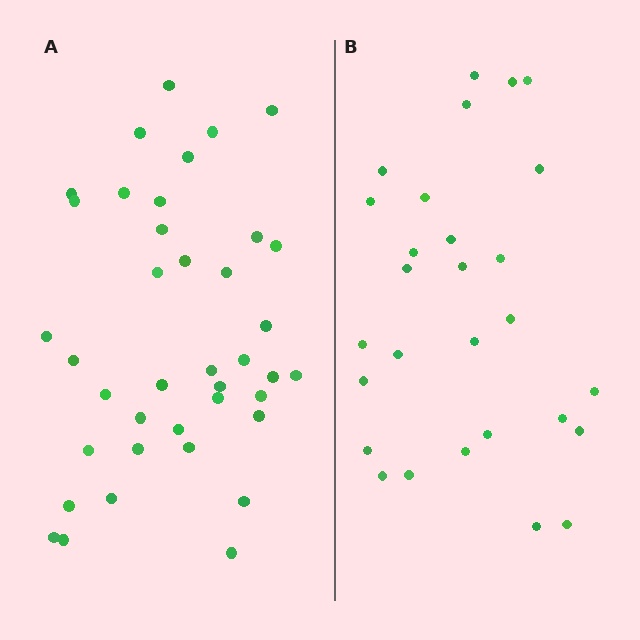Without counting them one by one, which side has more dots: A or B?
Region A (the left region) has more dots.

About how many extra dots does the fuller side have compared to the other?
Region A has roughly 12 or so more dots than region B.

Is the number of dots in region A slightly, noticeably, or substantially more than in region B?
Region A has noticeably more, but not dramatically so. The ratio is roughly 1.4 to 1.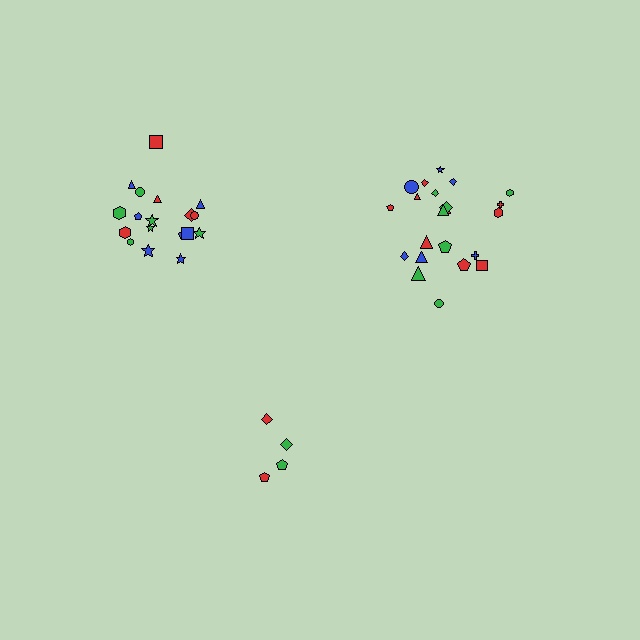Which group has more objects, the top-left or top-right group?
The top-right group.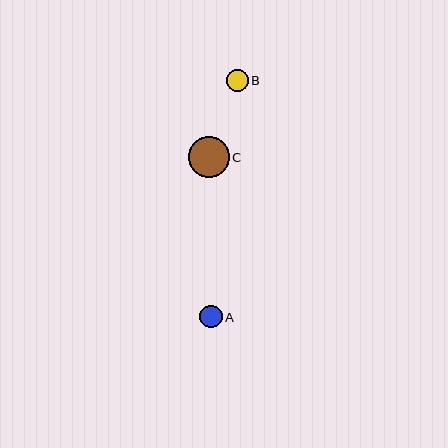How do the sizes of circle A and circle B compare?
Circle A and circle B are approximately the same size.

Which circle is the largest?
Circle C is the largest with a size of approximately 41 pixels.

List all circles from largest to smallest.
From largest to smallest: C, A, B.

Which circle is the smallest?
Circle B is the smallest with a size of approximately 22 pixels.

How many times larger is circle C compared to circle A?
Circle C is approximately 1.8 times the size of circle A.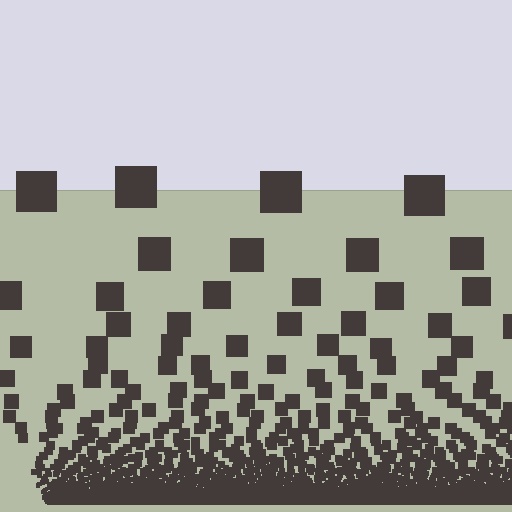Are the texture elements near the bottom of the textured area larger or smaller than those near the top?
Smaller. The gradient is inverted — elements near the bottom are smaller and denser.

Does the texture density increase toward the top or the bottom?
Density increases toward the bottom.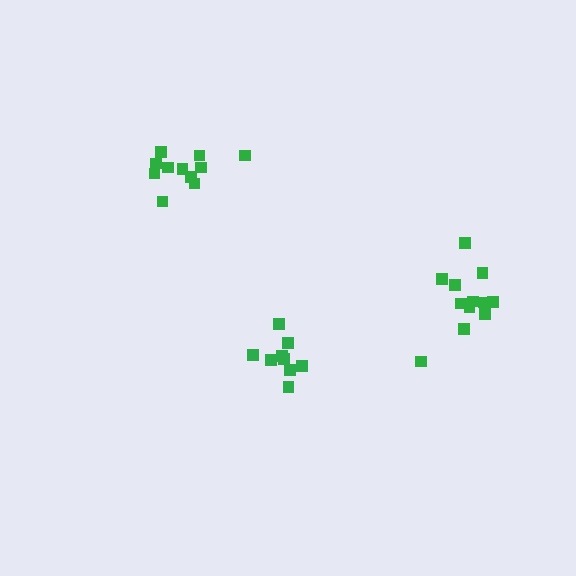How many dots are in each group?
Group 1: 9 dots, Group 2: 12 dots, Group 3: 11 dots (32 total).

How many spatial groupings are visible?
There are 3 spatial groupings.